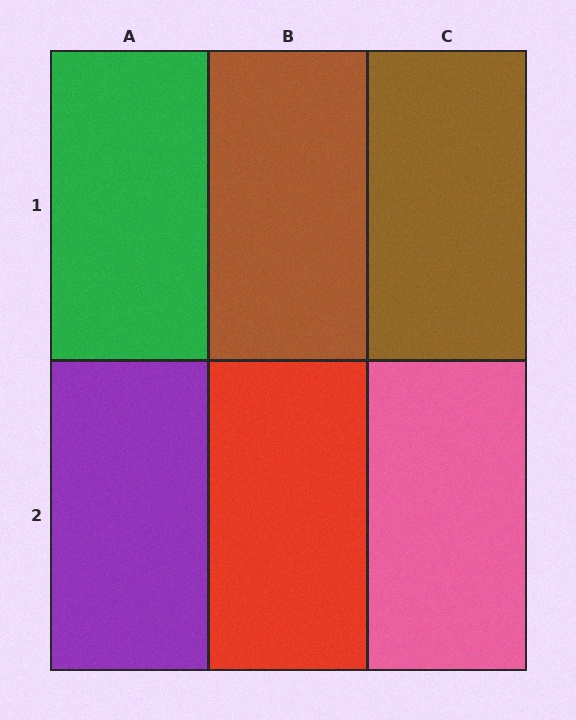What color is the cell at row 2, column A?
Purple.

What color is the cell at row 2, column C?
Pink.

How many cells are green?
1 cell is green.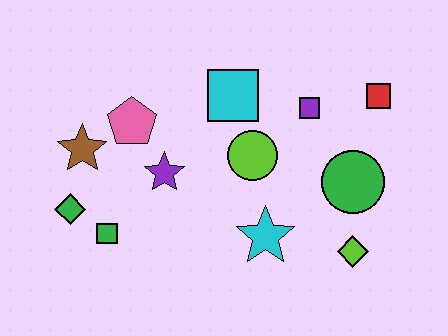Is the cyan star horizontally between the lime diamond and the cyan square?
Yes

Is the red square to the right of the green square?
Yes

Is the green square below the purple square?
Yes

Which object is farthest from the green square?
The red square is farthest from the green square.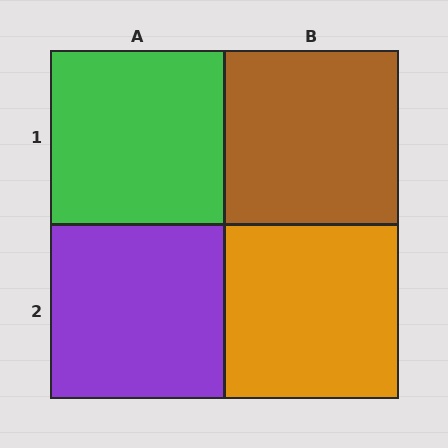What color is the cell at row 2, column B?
Orange.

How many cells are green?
1 cell is green.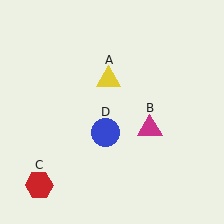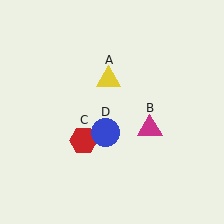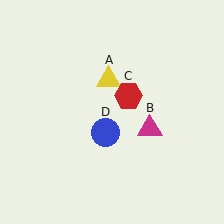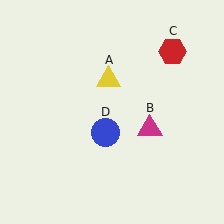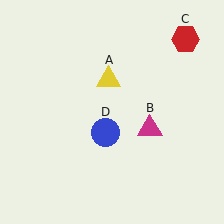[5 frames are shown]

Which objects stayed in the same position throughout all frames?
Yellow triangle (object A) and magenta triangle (object B) and blue circle (object D) remained stationary.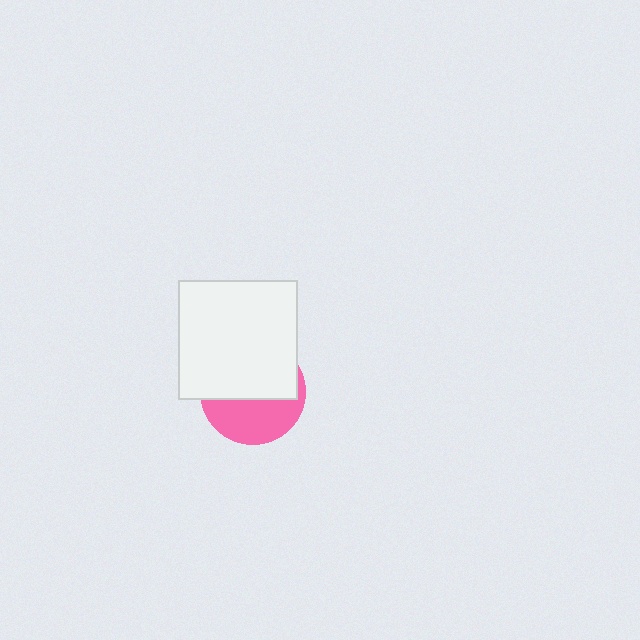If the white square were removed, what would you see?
You would see the complete pink circle.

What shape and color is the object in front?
The object in front is a white square.